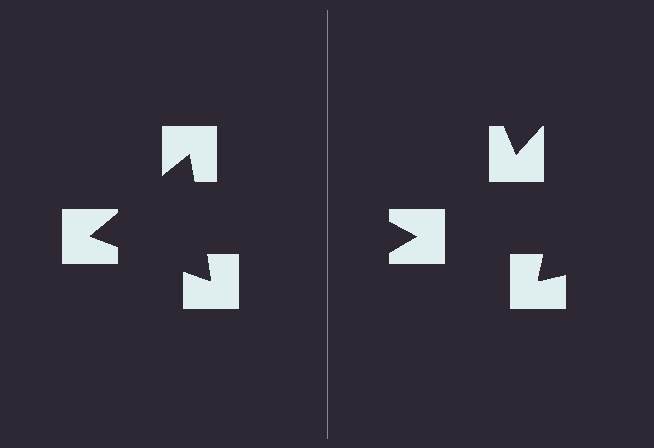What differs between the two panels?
The notched squares are positioned identically on both sides; only the wedge orientations differ. On the left they align to a triangle; on the right they are misaligned.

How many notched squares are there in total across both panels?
6 — 3 on each side.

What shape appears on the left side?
An illusory triangle.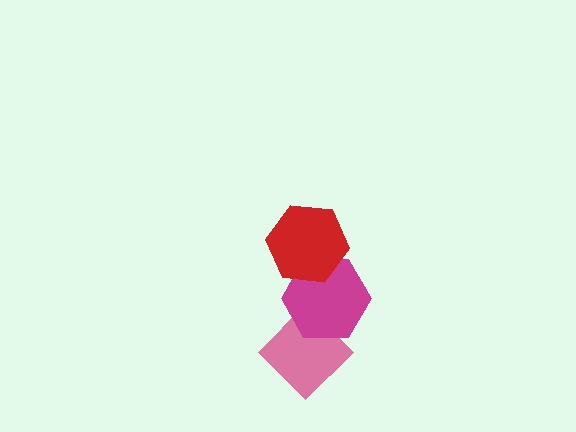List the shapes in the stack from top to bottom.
From top to bottom: the red hexagon, the magenta hexagon, the pink diamond.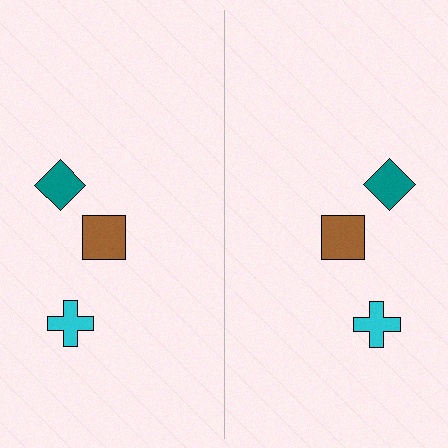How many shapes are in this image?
There are 6 shapes in this image.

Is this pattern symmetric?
Yes, this pattern has bilateral (reflection) symmetry.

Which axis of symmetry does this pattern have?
The pattern has a vertical axis of symmetry running through the center of the image.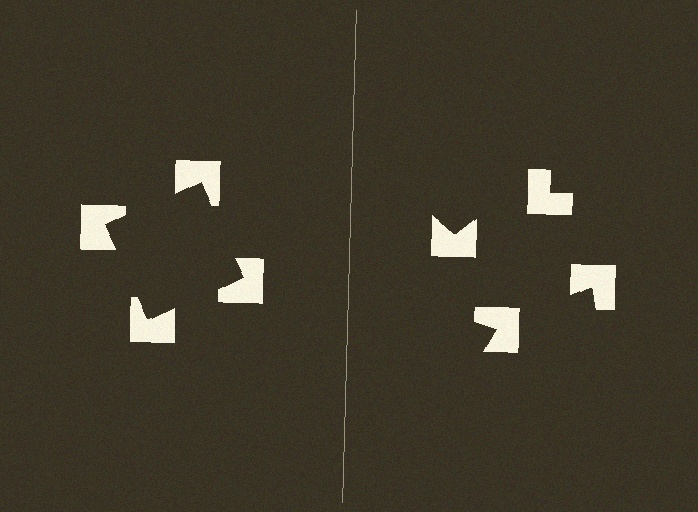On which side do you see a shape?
An illusory square appears on the left side. On the right side the wedge cuts are rotated, so no coherent shape forms.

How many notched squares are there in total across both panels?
8 — 4 on each side.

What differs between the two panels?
The notched squares are positioned identically on both sides; only the wedge orientations differ. On the left they align to a square; on the right they are misaligned.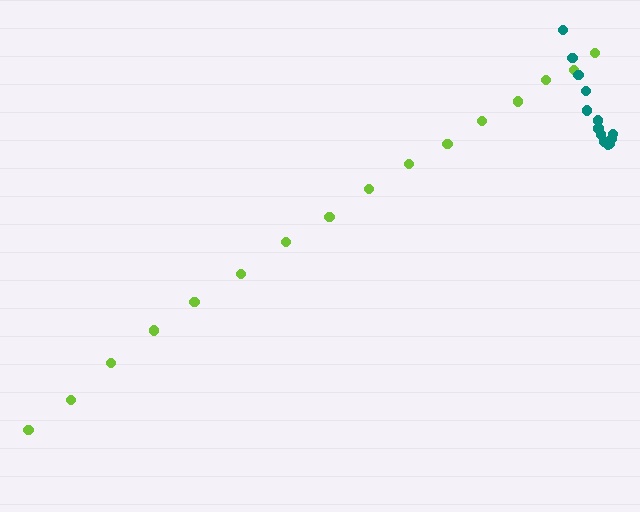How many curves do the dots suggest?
There are 2 distinct paths.